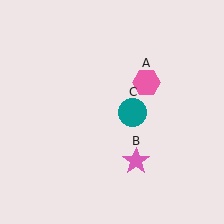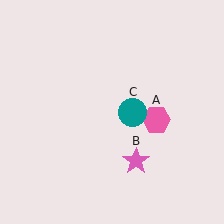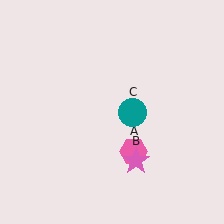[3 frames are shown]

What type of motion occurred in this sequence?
The pink hexagon (object A) rotated clockwise around the center of the scene.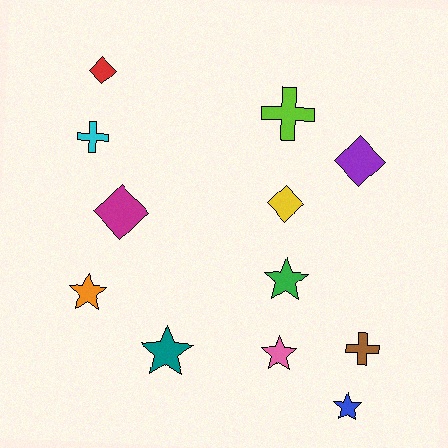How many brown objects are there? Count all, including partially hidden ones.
There is 1 brown object.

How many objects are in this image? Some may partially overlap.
There are 12 objects.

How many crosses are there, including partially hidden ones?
There are 3 crosses.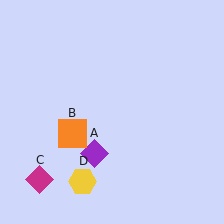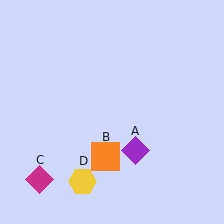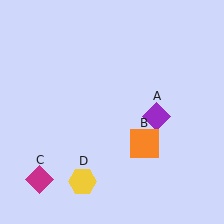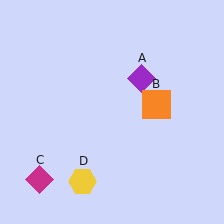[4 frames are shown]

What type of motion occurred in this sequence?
The purple diamond (object A), orange square (object B) rotated counterclockwise around the center of the scene.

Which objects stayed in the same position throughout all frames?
Magenta diamond (object C) and yellow hexagon (object D) remained stationary.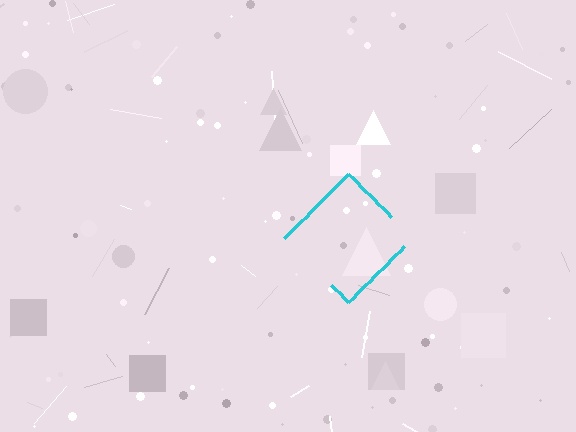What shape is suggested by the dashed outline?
The dashed outline suggests a diamond.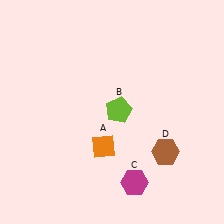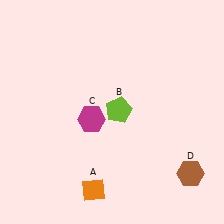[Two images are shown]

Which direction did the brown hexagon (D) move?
The brown hexagon (D) moved right.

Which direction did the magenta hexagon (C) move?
The magenta hexagon (C) moved up.